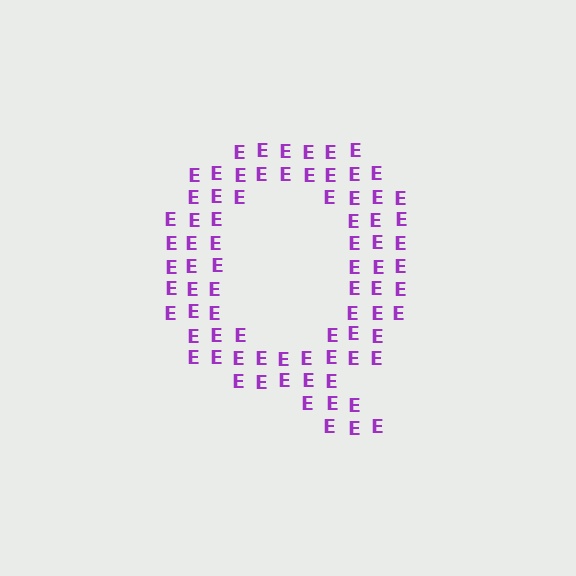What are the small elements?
The small elements are letter E's.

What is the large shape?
The large shape is the letter Q.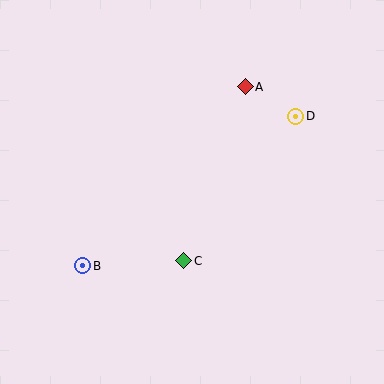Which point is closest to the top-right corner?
Point D is closest to the top-right corner.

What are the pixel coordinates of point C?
Point C is at (184, 261).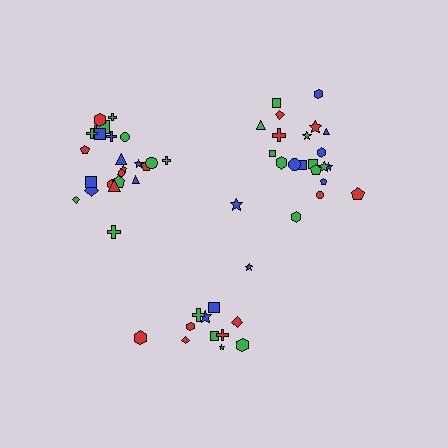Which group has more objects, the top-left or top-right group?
The top-left group.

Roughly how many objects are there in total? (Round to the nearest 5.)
Roughly 60 objects in total.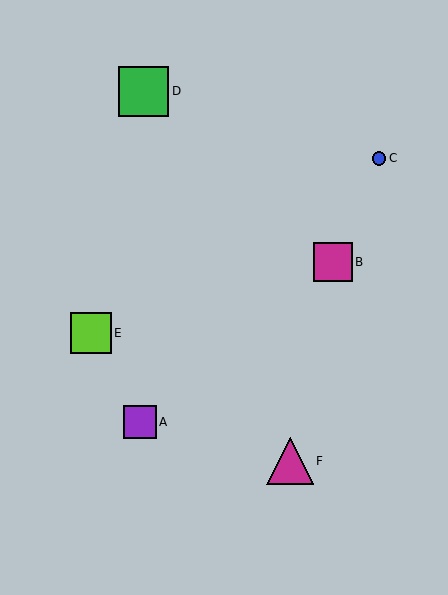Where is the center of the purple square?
The center of the purple square is at (140, 422).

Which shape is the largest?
The green square (labeled D) is the largest.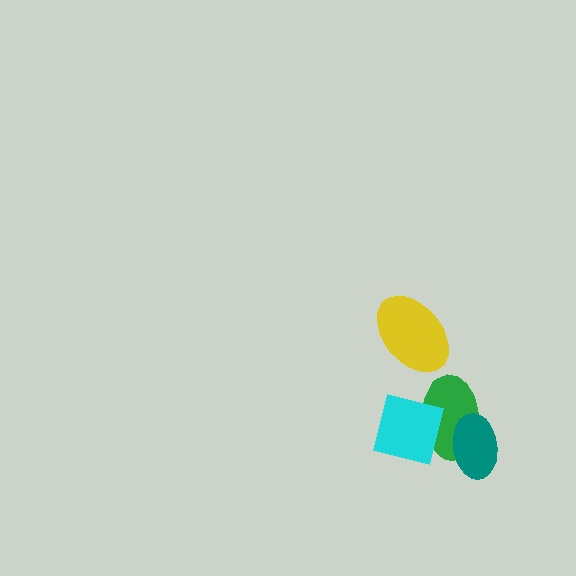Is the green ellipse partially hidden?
Yes, it is partially covered by another shape.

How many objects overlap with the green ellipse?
2 objects overlap with the green ellipse.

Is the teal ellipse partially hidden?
No, no other shape covers it.